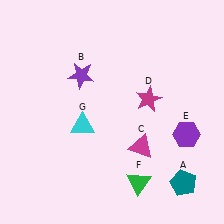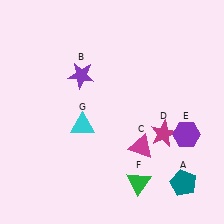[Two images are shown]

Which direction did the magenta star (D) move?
The magenta star (D) moved down.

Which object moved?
The magenta star (D) moved down.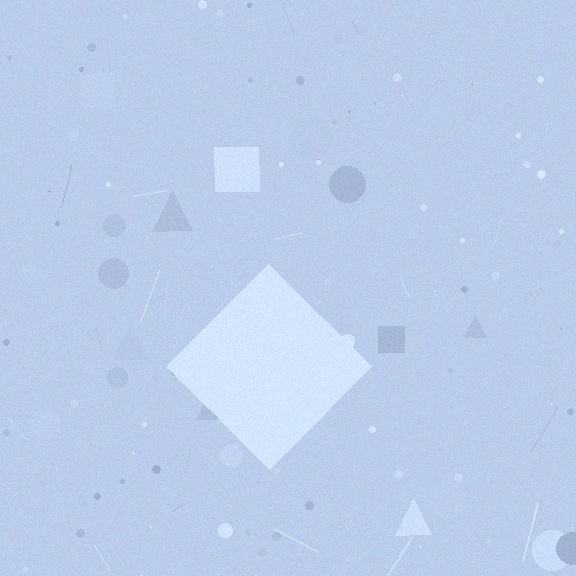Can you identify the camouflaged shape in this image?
The camouflaged shape is a diamond.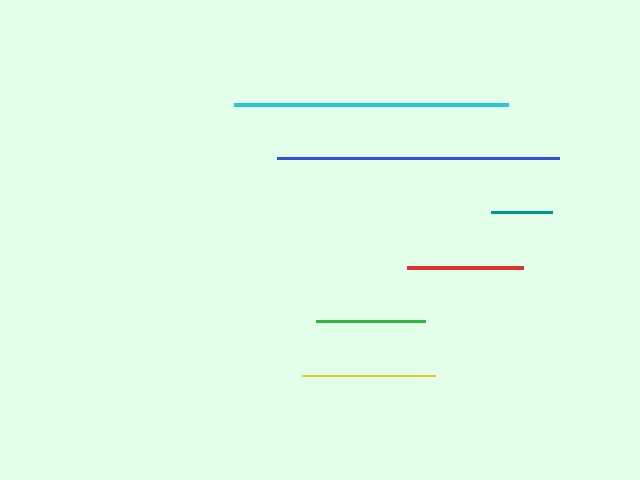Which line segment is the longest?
The blue line is the longest at approximately 283 pixels.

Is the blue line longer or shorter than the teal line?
The blue line is longer than the teal line.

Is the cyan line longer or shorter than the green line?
The cyan line is longer than the green line.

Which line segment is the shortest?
The teal line is the shortest at approximately 61 pixels.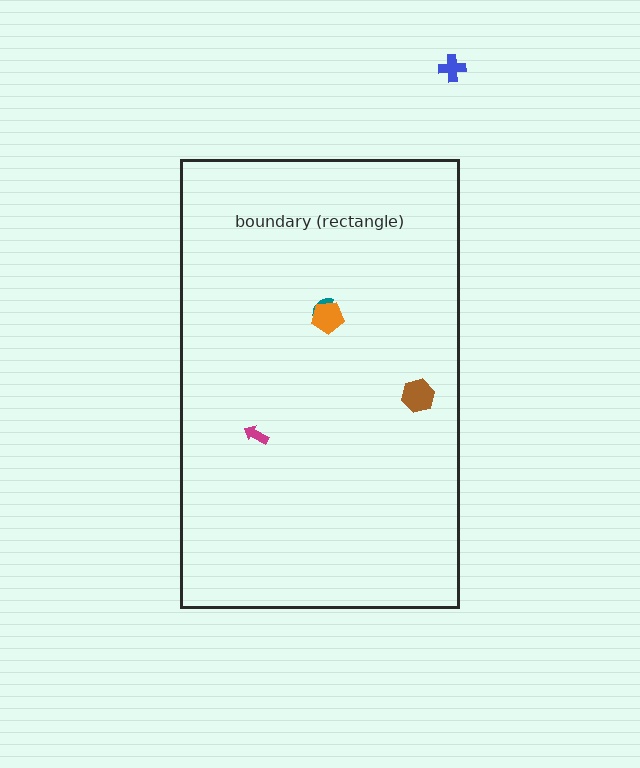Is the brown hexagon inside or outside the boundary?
Inside.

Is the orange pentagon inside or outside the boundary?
Inside.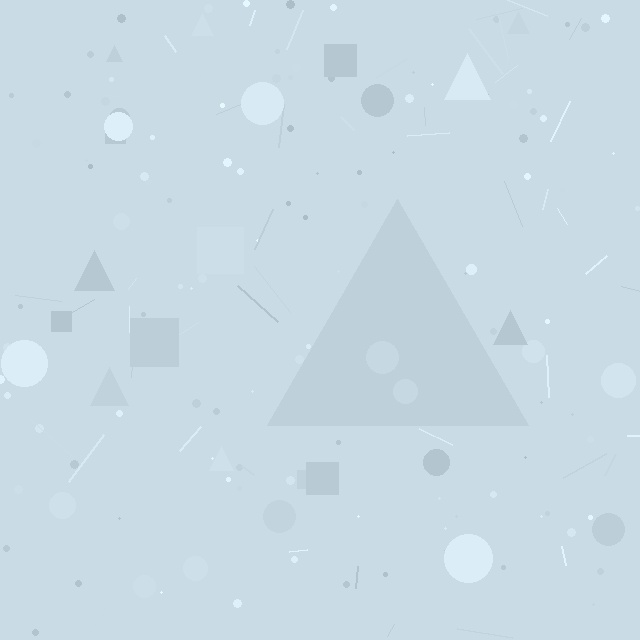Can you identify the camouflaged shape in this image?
The camouflaged shape is a triangle.